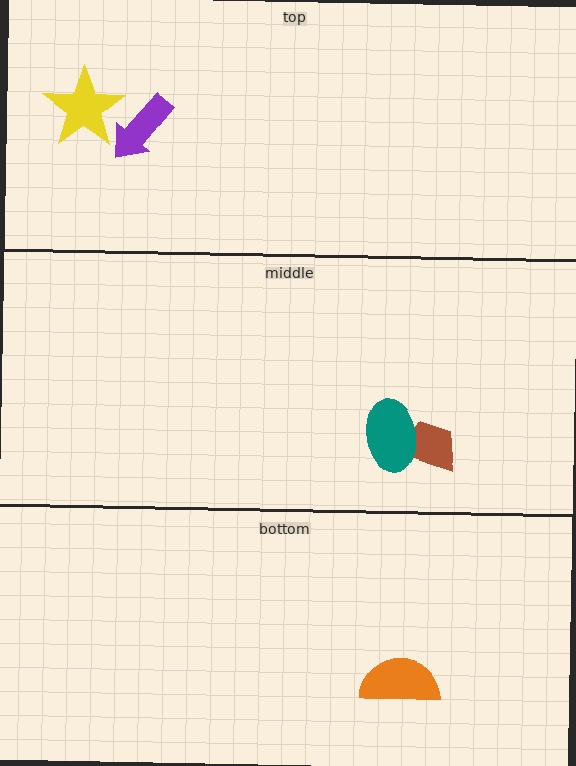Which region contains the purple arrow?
The top region.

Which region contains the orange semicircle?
The bottom region.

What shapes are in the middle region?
The brown trapezoid, the teal ellipse.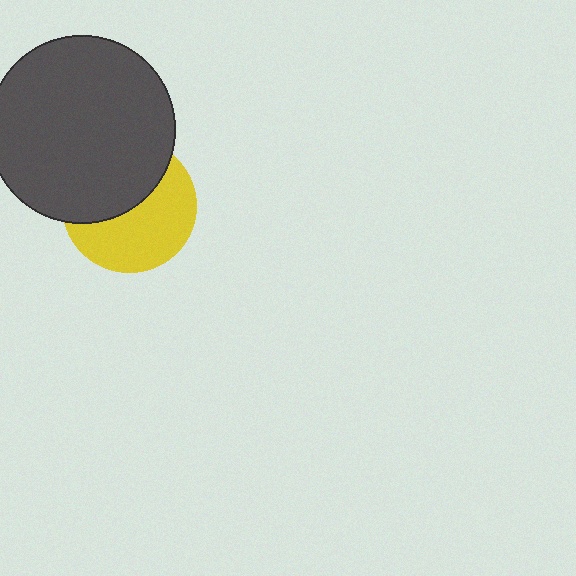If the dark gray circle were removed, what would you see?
You would see the complete yellow circle.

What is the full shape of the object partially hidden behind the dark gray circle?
The partially hidden object is a yellow circle.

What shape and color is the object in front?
The object in front is a dark gray circle.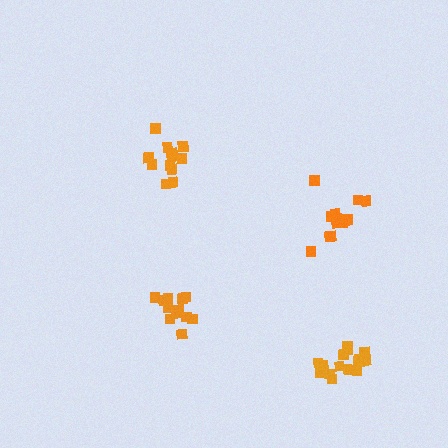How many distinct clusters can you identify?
There are 4 distinct clusters.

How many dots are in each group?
Group 1: 18 dots, Group 2: 13 dots, Group 3: 13 dots, Group 4: 12 dots (56 total).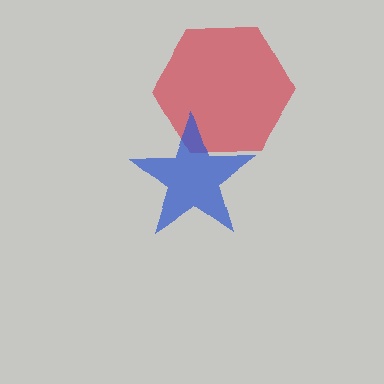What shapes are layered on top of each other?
The layered shapes are: a red hexagon, a blue star.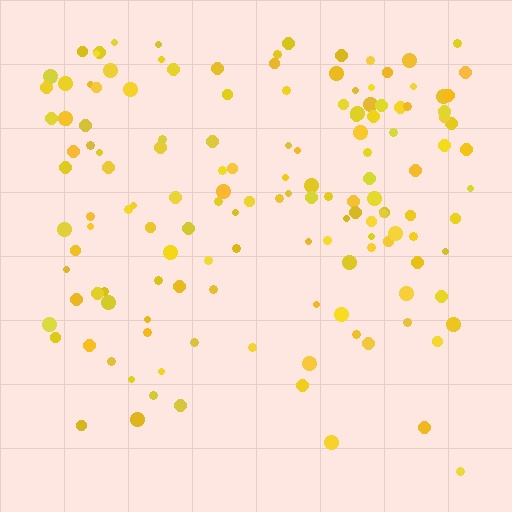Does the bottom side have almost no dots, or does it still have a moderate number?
Still a moderate number, just noticeably fewer than the top.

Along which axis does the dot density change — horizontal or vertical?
Vertical.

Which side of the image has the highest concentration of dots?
The top.